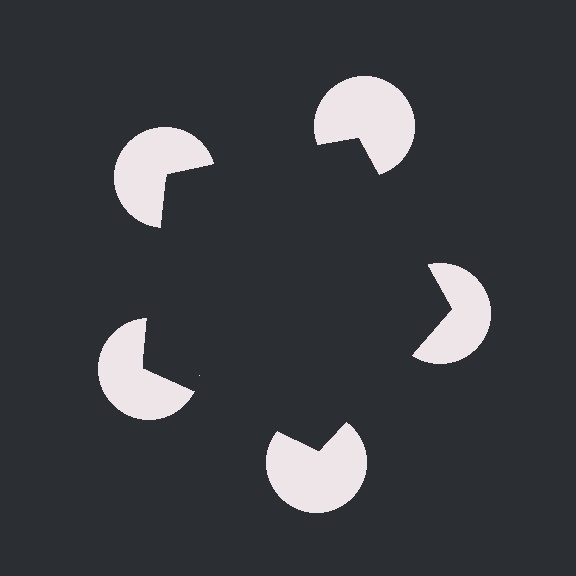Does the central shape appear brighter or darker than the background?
It typically appears slightly darker than the background, even though no actual brightness change is drawn.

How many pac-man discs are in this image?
There are 5 — one at each vertex of the illusory pentagon.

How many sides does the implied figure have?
5 sides.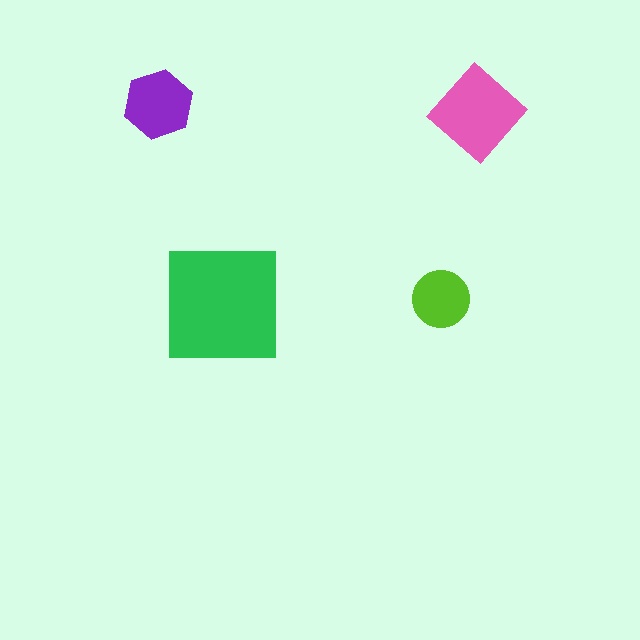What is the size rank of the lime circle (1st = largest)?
4th.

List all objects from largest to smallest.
The green square, the pink diamond, the purple hexagon, the lime circle.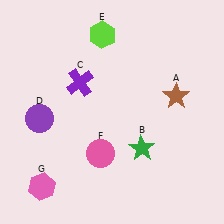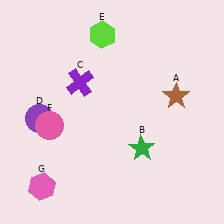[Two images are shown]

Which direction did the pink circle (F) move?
The pink circle (F) moved left.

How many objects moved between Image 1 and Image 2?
1 object moved between the two images.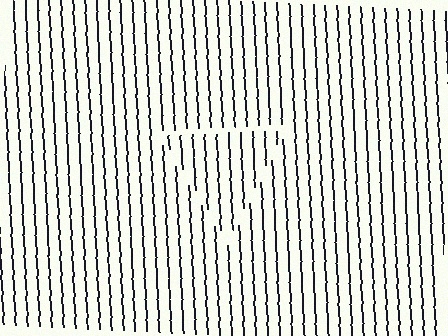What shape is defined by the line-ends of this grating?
An illusory triangle. The interior of the shape contains the same grating, shifted by half a period — the contour is defined by the phase discontinuity where line-ends from the inner and outer gratings abut.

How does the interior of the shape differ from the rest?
The interior of the shape contains the same grating, shifted by half a period — the contour is defined by the phase discontinuity where line-ends from the inner and outer gratings abut.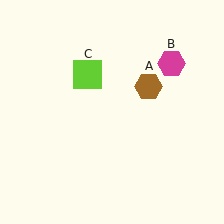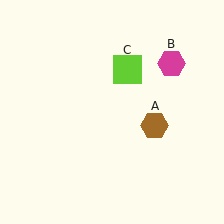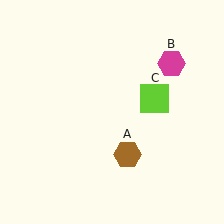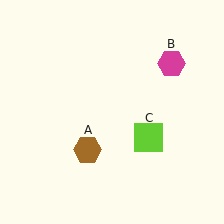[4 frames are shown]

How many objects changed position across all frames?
2 objects changed position: brown hexagon (object A), lime square (object C).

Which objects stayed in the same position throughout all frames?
Magenta hexagon (object B) remained stationary.